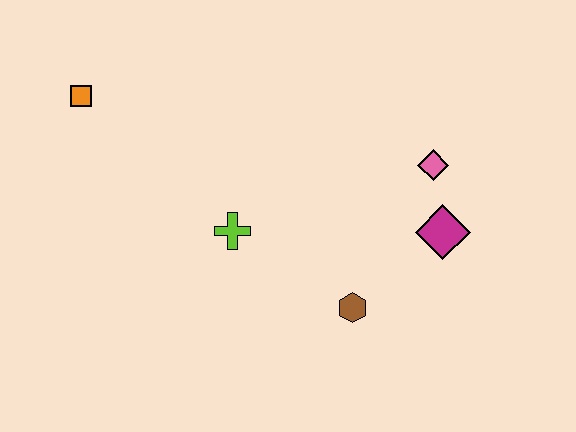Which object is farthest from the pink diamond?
The orange square is farthest from the pink diamond.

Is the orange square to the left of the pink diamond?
Yes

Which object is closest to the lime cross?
The brown hexagon is closest to the lime cross.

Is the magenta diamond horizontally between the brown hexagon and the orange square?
No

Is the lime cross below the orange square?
Yes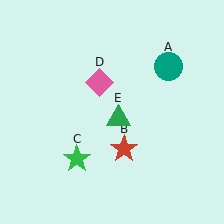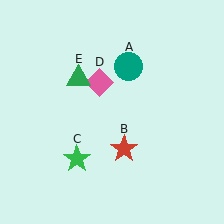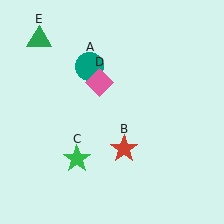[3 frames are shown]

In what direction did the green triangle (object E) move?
The green triangle (object E) moved up and to the left.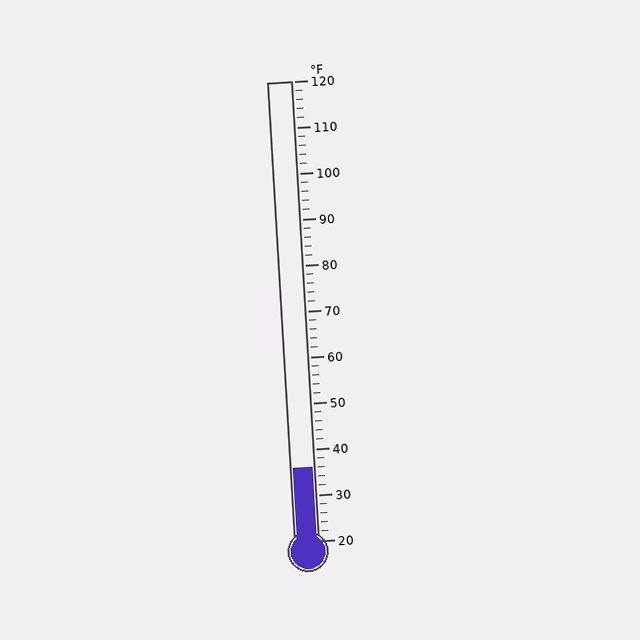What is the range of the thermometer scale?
The thermometer scale ranges from 20°F to 120°F.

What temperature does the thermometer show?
The thermometer shows approximately 36°F.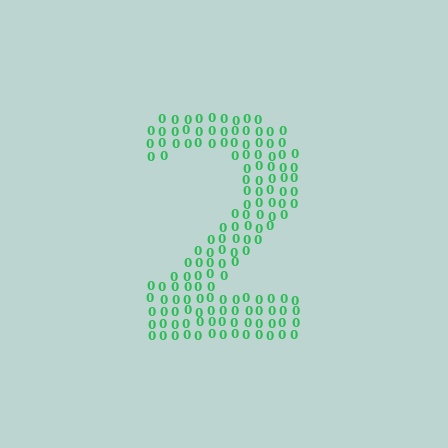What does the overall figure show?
The overall figure shows the digit 2.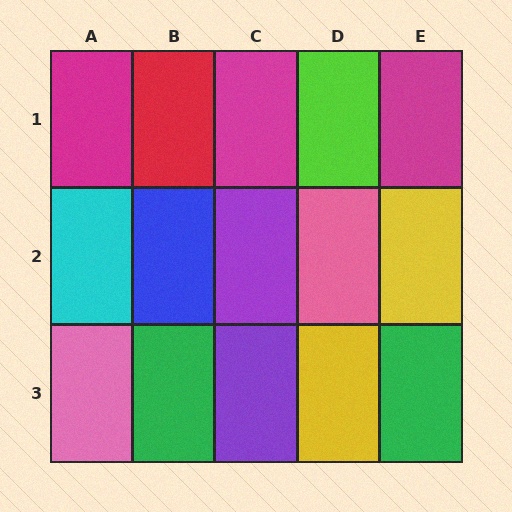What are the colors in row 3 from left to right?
Pink, green, purple, yellow, green.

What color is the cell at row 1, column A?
Magenta.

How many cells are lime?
1 cell is lime.